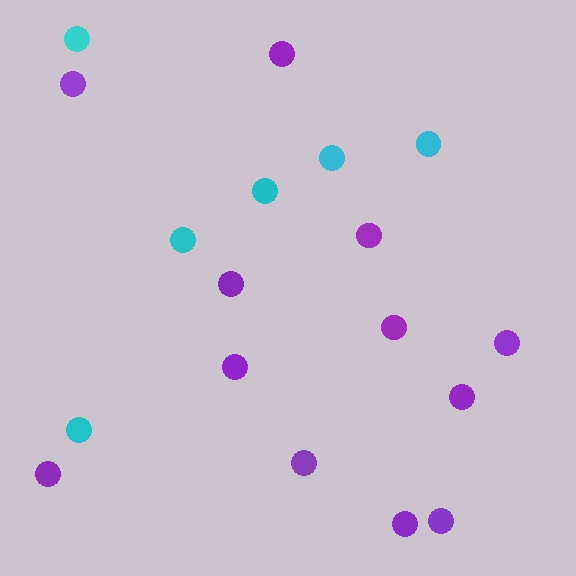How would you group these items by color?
There are 2 groups: one group of cyan circles (6) and one group of purple circles (12).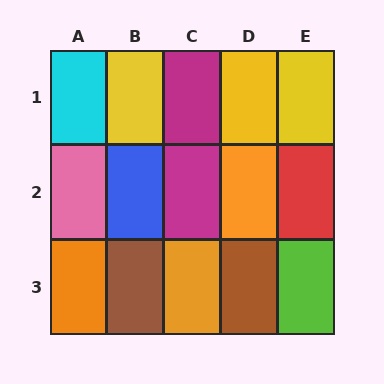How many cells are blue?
1 cell is blue.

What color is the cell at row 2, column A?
Pink.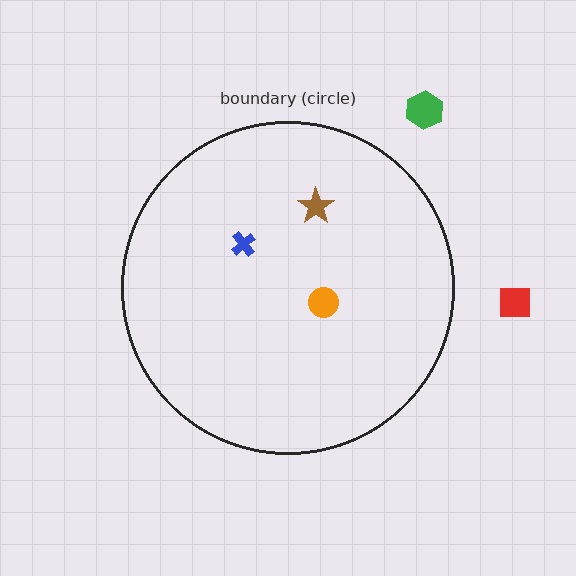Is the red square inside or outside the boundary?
Outside.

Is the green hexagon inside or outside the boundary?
Outside.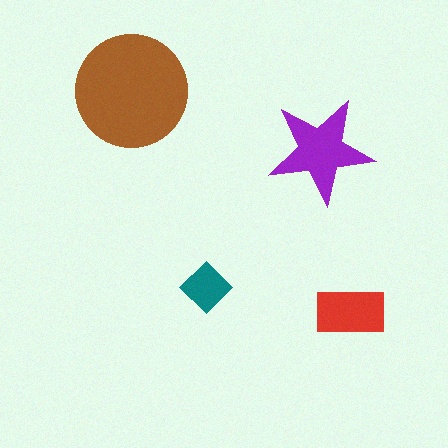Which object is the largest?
The brown circle.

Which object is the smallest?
The teal diamond.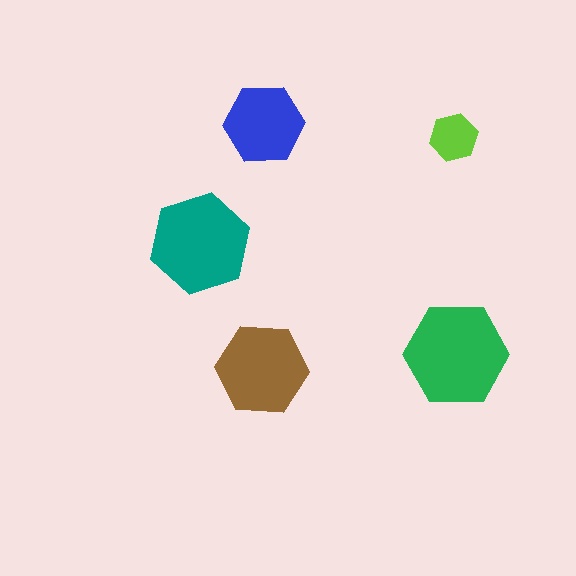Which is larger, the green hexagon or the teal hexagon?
The green one.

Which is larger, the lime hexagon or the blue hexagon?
The blue one.